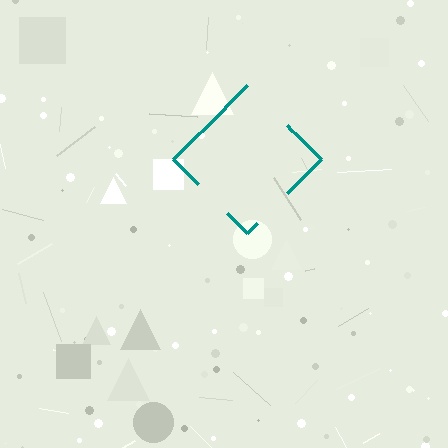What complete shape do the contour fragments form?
The contour fragments form a diamond.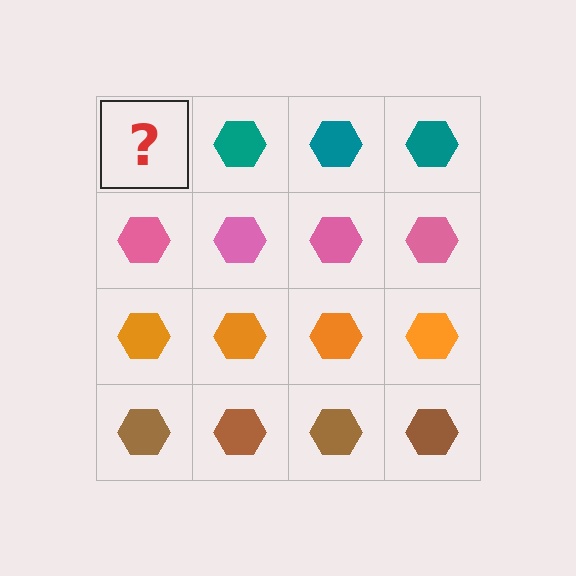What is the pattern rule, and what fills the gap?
The rule is that each row has a consistent color. The gap should be filled with a teal hexagon.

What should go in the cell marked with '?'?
The missing cell should contain a teal hexagon.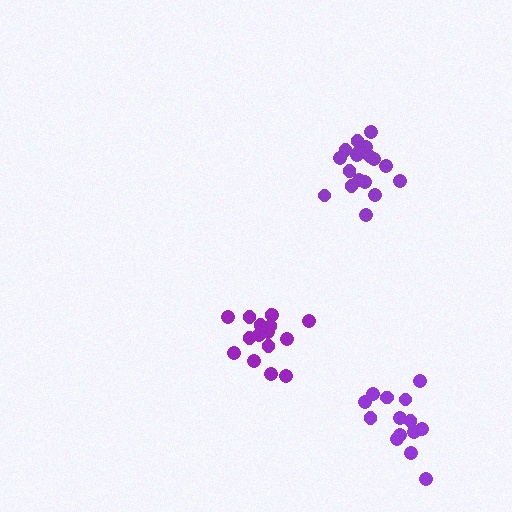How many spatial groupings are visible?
There are 3 spatial groupings.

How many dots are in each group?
Group 1: 18 dots, Group 2: 16 dots, Group 3: 14 dots (48 total).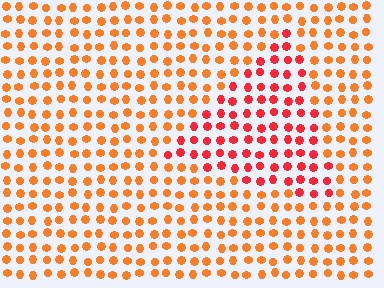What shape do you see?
I see a triangle.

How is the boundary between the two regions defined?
The boundary is defined purely by a slight shift in hue (about 30 degrees). Spacing, size, and orientation are identical on both sides.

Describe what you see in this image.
The image is filled with small orange elements in a uniform arrangement. A triangle-shaped region is visible where the elements are tinted to a slightly different hue, forming a subtle color boundary.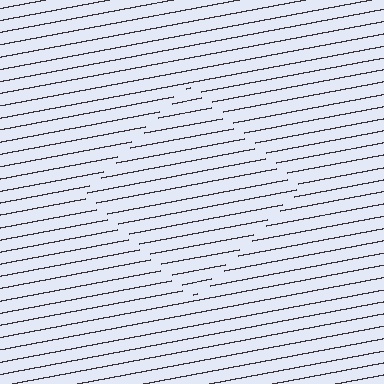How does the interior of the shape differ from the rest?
The interior of the shape contains the same grating, shifted by half a period — the contour is defined by the phase discontinuity where line-ends from the inner and outer gratings abut.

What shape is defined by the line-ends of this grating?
An illusory square. The interior of the shape contains the same grating, shifted by half a period — the contour is defined by the phase discontinuity where line-ends from the inner and outer gratings abut.